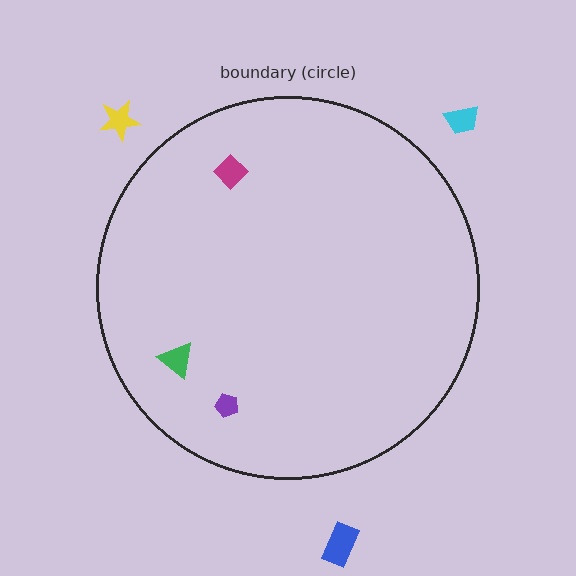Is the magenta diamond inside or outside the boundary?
Inside.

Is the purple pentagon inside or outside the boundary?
Inside.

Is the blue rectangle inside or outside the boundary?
Outside.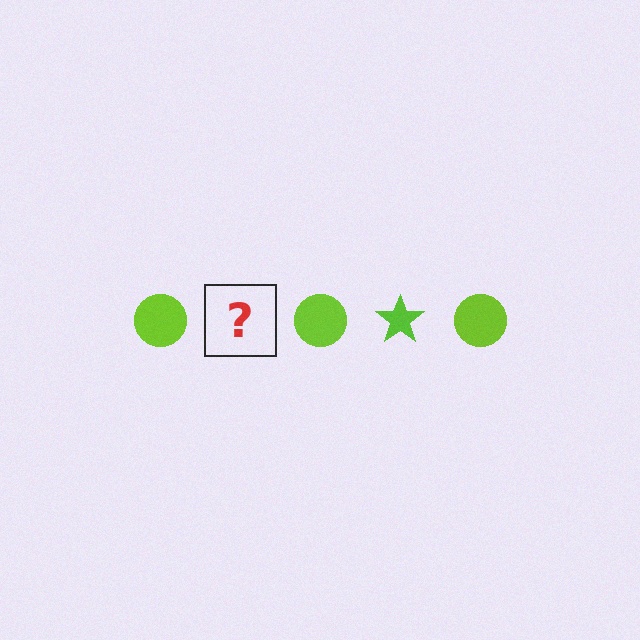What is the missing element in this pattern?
The missing element is a lime star.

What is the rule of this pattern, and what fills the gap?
The rule is that the pattern cycles through circle, star shapes in lime. The gap should be filled with a lime star.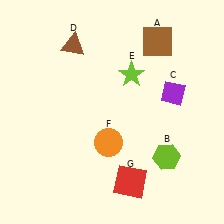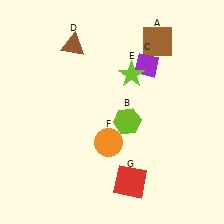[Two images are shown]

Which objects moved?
The objects that moved are: the lime hexagon (B), the purple diamond (C).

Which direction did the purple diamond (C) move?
The purple diamond (C) moved up.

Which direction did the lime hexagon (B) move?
The lime hexagon (B) moved left.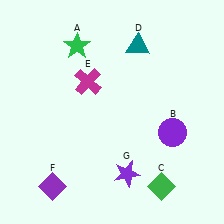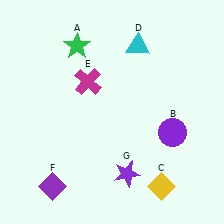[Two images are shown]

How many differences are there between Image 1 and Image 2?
There are 2 differences between the two images.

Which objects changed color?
C changed from green to yellow. D changed from teal to cyan.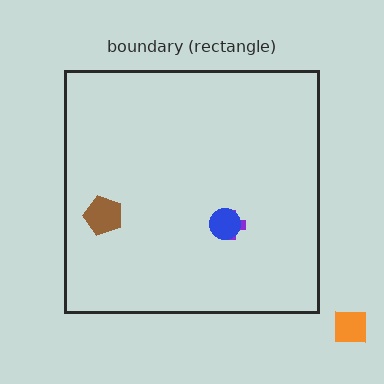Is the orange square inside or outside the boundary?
Outside.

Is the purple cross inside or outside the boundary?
Inside.